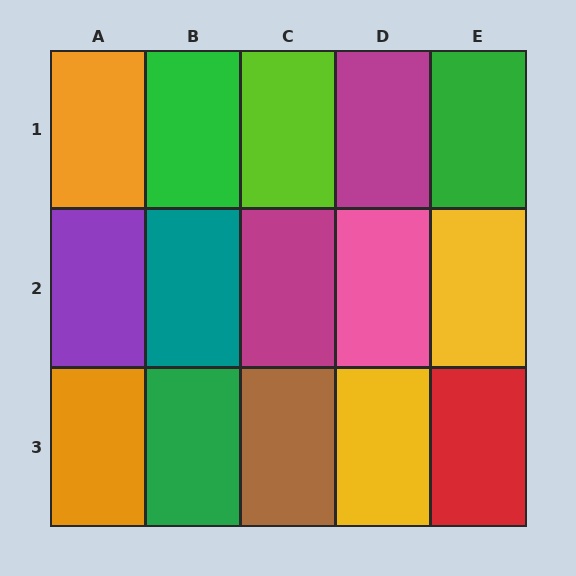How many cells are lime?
1 cell is lime.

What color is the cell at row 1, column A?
Orange.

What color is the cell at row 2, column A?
Purple.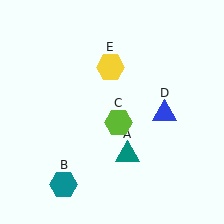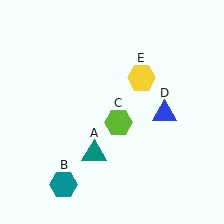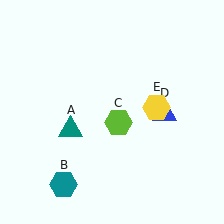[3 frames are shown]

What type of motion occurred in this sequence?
The teal triangle (object A), yellow hexagon (object E) rotated clockwise around the center of the scene.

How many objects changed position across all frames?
2 objects changed position: teal triangle (object A), yellow hexagon (object E).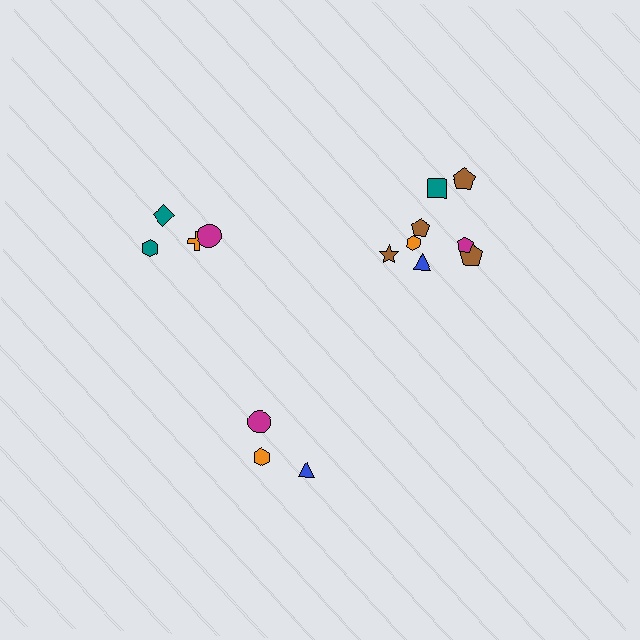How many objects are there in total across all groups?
There are 15 objects.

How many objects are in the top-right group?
There are 8 objects.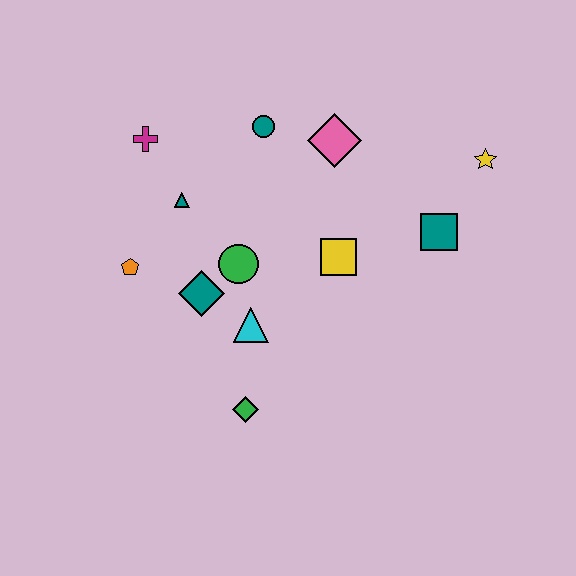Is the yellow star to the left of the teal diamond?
No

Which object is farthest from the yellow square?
The magenta cross is farthest from the yellow square.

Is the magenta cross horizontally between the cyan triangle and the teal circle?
No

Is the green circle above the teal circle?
No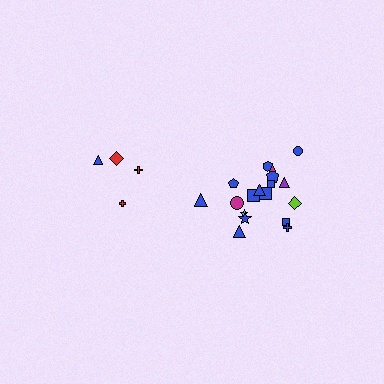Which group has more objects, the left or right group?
The right group.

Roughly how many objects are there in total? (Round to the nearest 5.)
Roughly 20 objects in total.